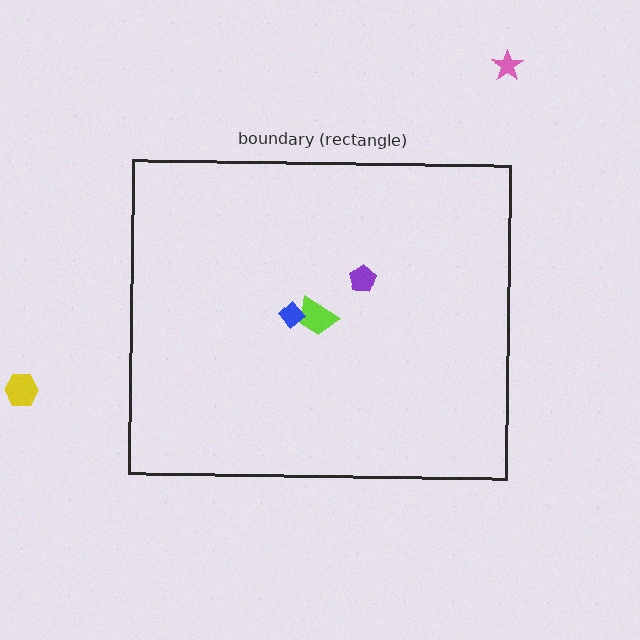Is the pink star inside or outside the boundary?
Outside.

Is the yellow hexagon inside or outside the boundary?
Outside.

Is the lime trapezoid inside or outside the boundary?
Inside.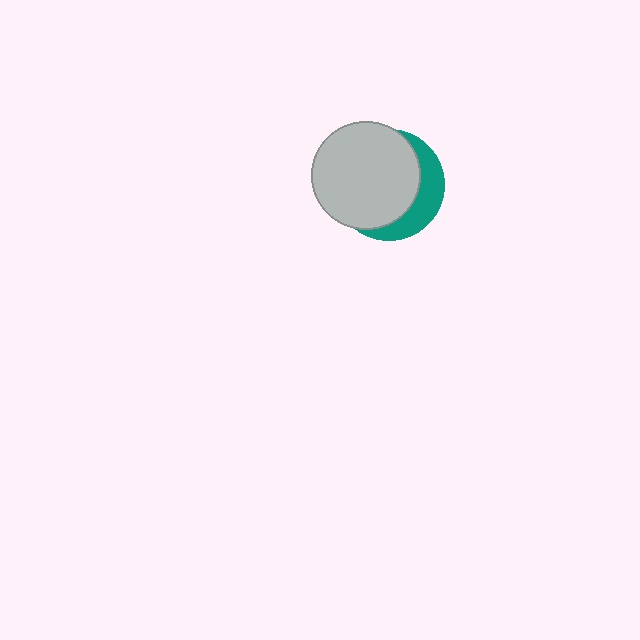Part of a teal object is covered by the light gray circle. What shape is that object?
It is a circle.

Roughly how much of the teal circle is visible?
A small part of it is visible (roughly 30%).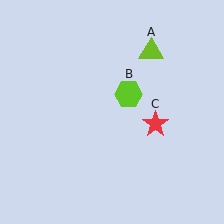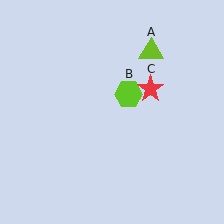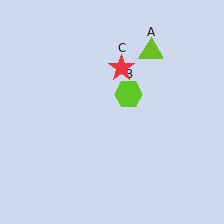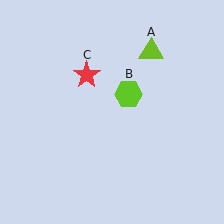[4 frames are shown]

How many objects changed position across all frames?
1 object changed position: red star (object C).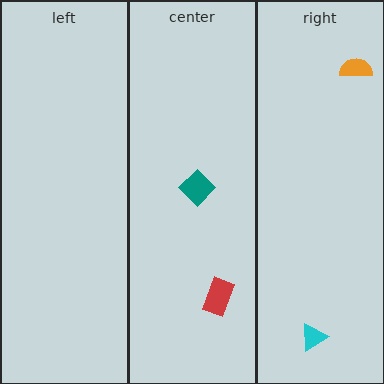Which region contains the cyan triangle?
The right region.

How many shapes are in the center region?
2.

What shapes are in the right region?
The cyan triangle, the orange semicircle.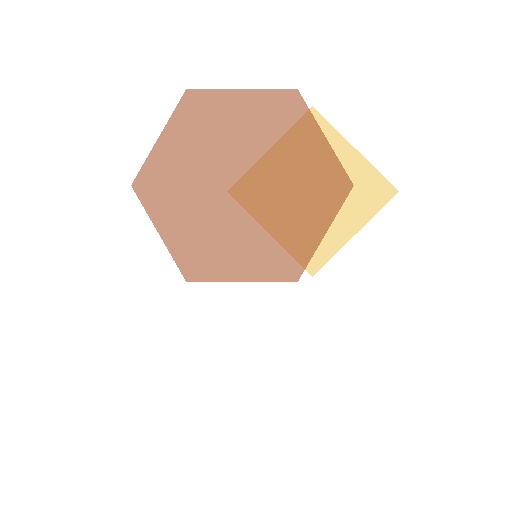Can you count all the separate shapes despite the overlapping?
Yes, there are 2 separate shapes.